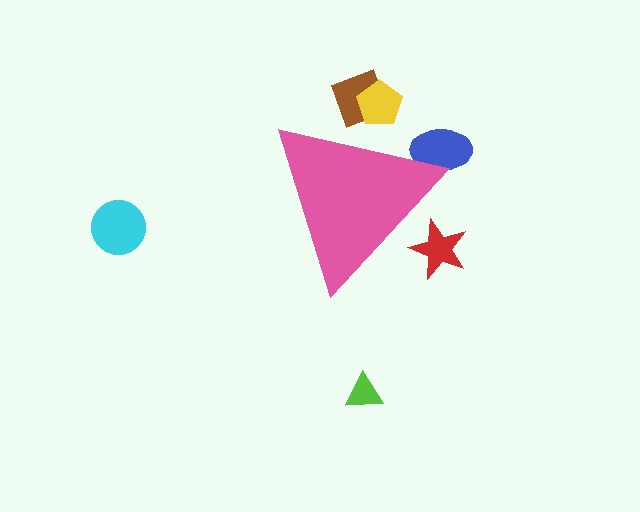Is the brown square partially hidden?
Yes, the brown square is partially hidden behind the pink triangle.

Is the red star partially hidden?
Yes, the red star is partially hidden behind the pink triangle.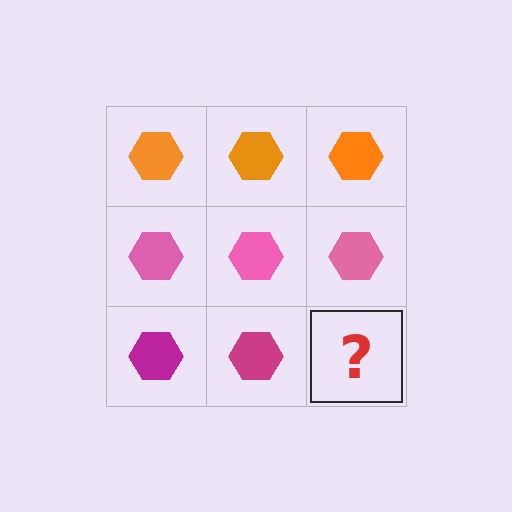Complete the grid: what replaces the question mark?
The question mark should be replaced with a magenta hexagon.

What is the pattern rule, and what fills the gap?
The rule is that each row has a consistent color. The gap should be filled with a magenta hexagon.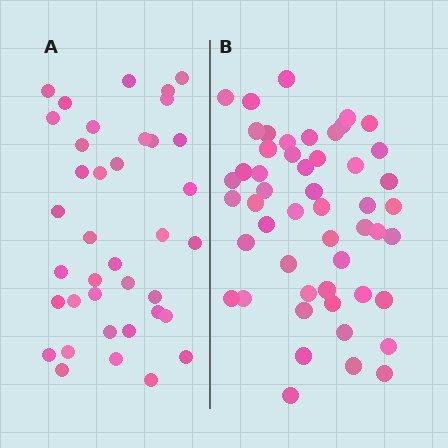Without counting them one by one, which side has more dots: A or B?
Region B (the right region) has more dots.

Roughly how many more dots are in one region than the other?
Region B has approximately 15 more dots than region A.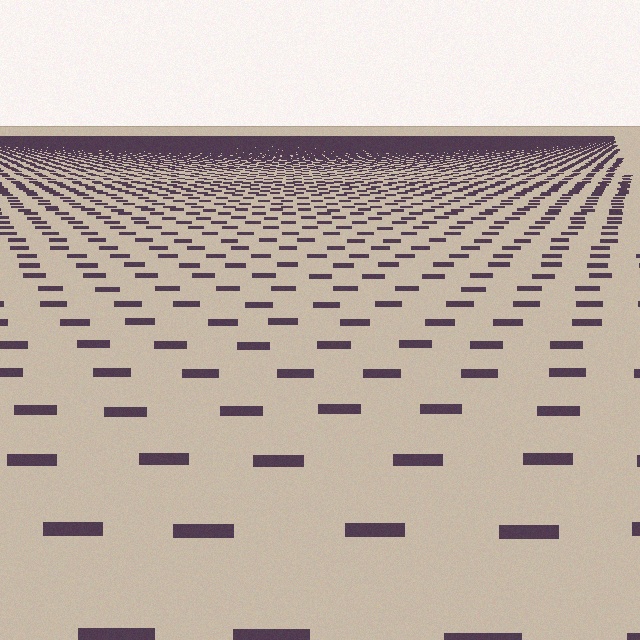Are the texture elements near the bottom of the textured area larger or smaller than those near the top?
Larger. Near the bottom, elements are closer to the viewer and appear at a bigger on-screen size.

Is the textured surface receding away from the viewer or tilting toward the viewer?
The surface is receding away from the viewer. Texture elements get smaller and denser toward the top.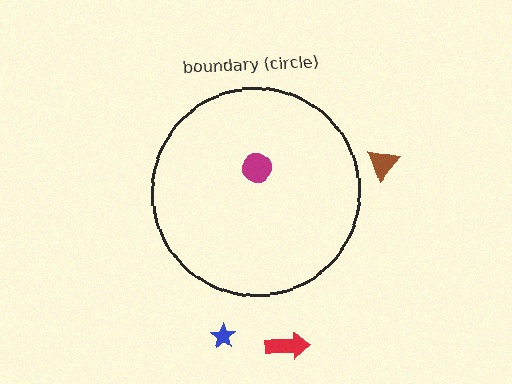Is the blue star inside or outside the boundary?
Outside.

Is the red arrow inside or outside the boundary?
Outside.